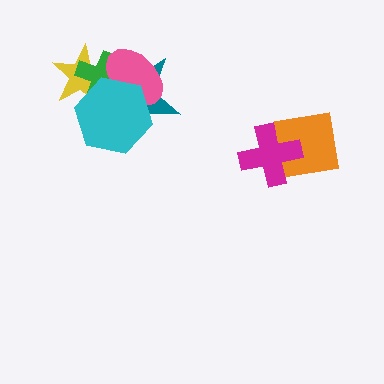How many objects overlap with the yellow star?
4 objects overlap with the yellow star.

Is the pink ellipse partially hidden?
Yes, it is partially covered by another shape.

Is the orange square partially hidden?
Yes, it is partially covered by another shape.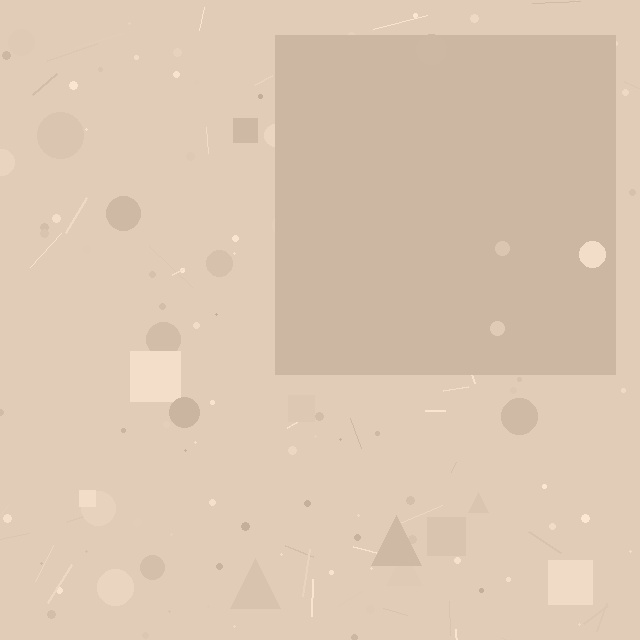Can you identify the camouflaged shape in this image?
The camouflaged shape is a square.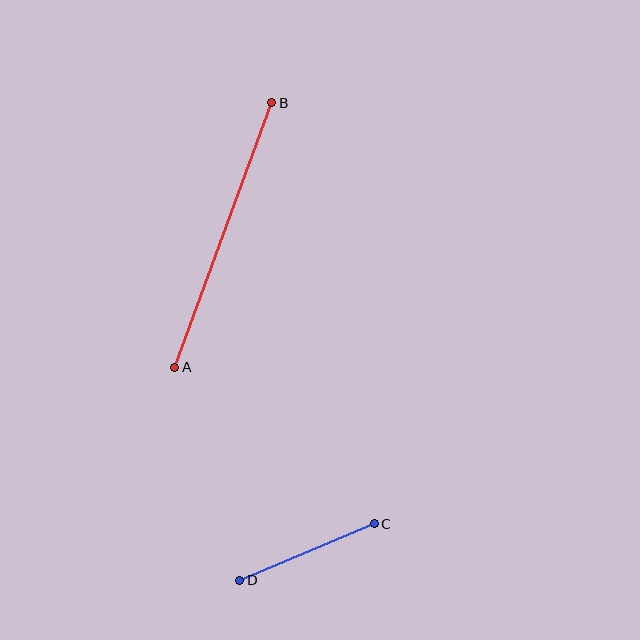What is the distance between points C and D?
The distance is approximately 146 pixels.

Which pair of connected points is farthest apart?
Points A and B are farthest apart.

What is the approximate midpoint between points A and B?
The midpoint is at approximately (223, 235) pixels.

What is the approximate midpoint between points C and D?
The midpoint is at approximately (307, 552) pixels.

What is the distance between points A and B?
The distance is approximately 282 pixels.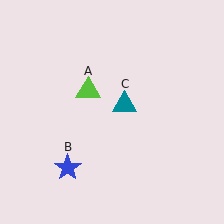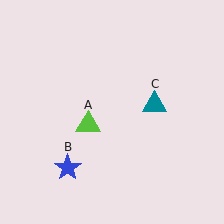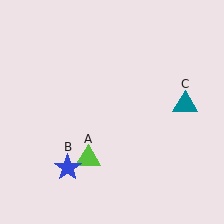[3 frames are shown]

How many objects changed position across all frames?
2 objects changed position: lime triangle (object A), teal triangle (object C).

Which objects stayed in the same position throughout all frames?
Blue star (object B) remained stationary.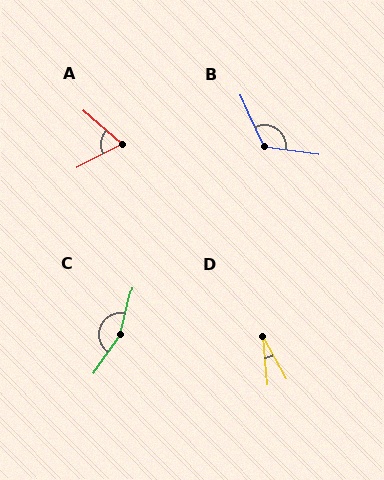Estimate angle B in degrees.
Approximately 123 degrees.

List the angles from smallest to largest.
D (23°), A (69°), B (123°), C (159°).